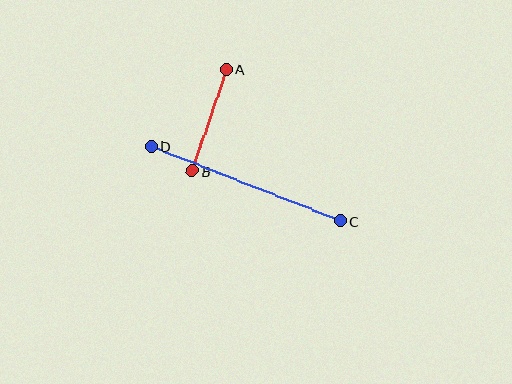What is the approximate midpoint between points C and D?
The midpoint is at approximately (246, 184) pixels.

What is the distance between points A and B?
The distance is approximately 108 pixels.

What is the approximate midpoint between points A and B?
The midpoint is at approximately (209, 120) pixels.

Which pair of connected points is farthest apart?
Points C and D are farthest apart.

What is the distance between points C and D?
The distance is approximately 203 pixels.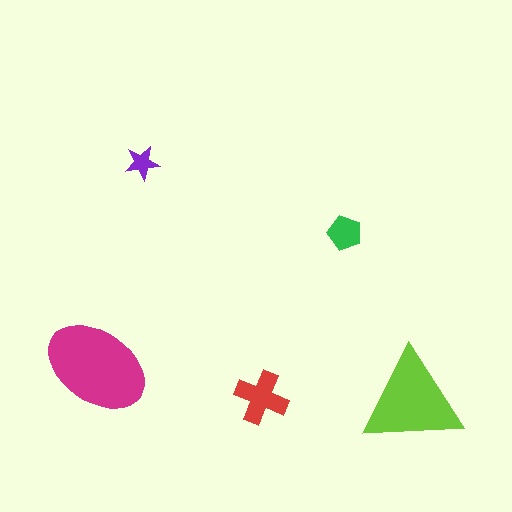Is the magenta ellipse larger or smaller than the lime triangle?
Larger.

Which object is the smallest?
The purple star.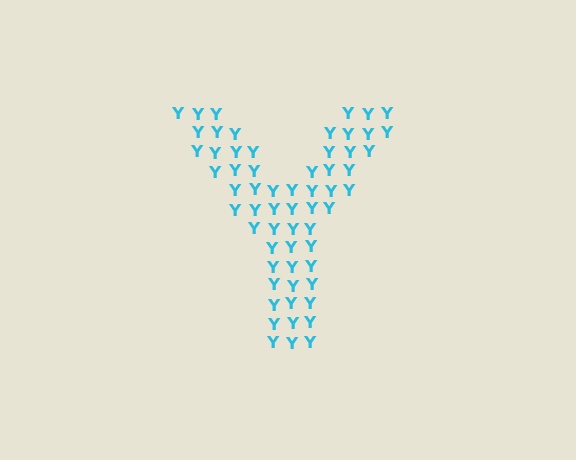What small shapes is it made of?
It is made of small letter Y's.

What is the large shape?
The large shape is the letter Y.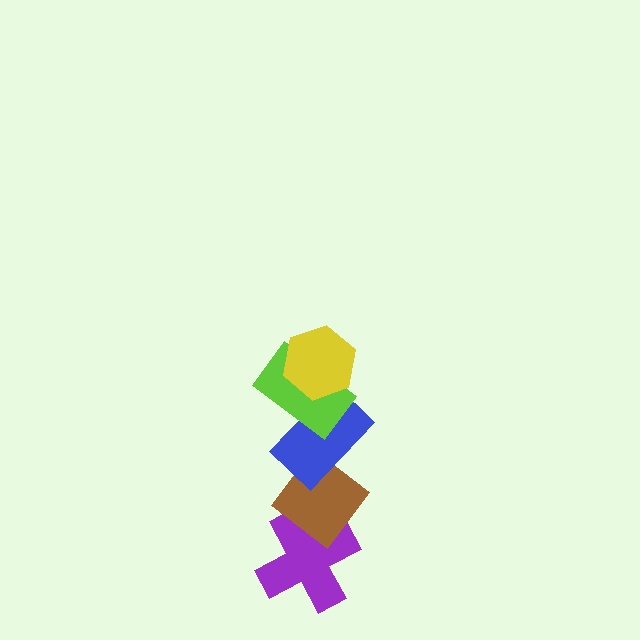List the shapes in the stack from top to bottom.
From top to bottom: the yellow hexagon, the lime rectangle, the blue rectangle, the brown diamond, the purple cross.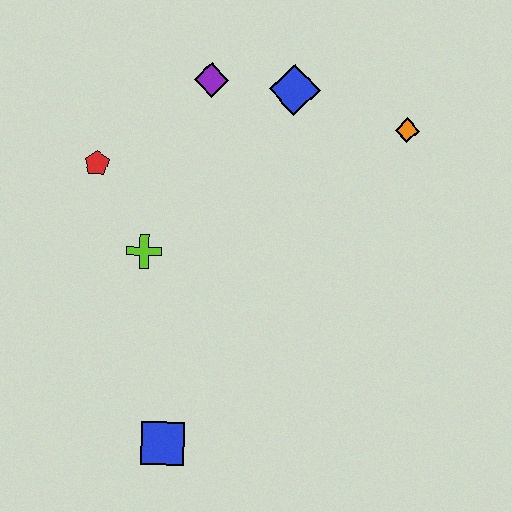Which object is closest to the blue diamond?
The purple diamond is closest to the blue diamond.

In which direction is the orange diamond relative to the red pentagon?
The orange diamond is to the right of the red pentagon.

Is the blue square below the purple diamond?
Yes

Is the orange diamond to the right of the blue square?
Yes